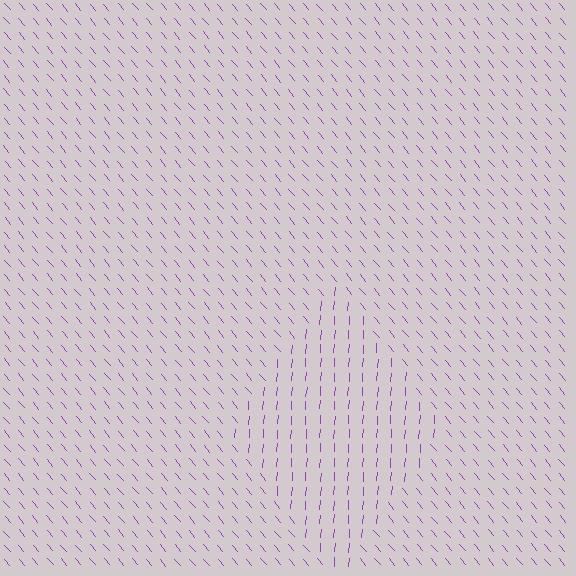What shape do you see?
I see a diamond.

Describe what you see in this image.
The image is filled with small purple line segments. A diamond region in the image has lines oriented differently from the surrounding lines, creating a visible texture boundary.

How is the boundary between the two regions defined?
The boundary is defined purely by a change in line orientation (approximately 45 degrees difference). All lines are the same color and thickness.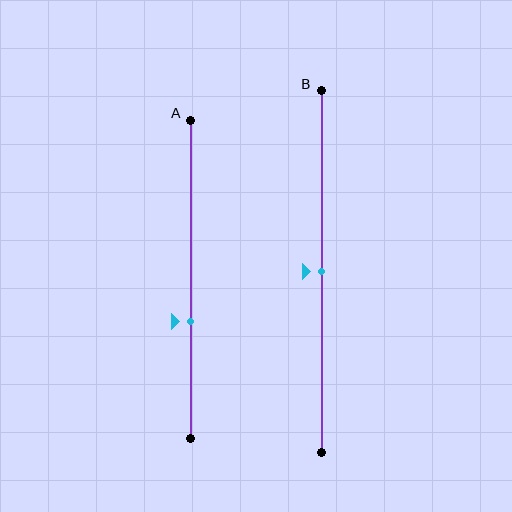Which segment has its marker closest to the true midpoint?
Segment B has its marker closest to the true midpoint.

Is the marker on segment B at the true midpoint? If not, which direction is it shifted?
Yes, the marker on segment B is at the true midpoint.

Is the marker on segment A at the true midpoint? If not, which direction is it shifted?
No, the marker on segment A is shifted downward by about 13% of the segment length.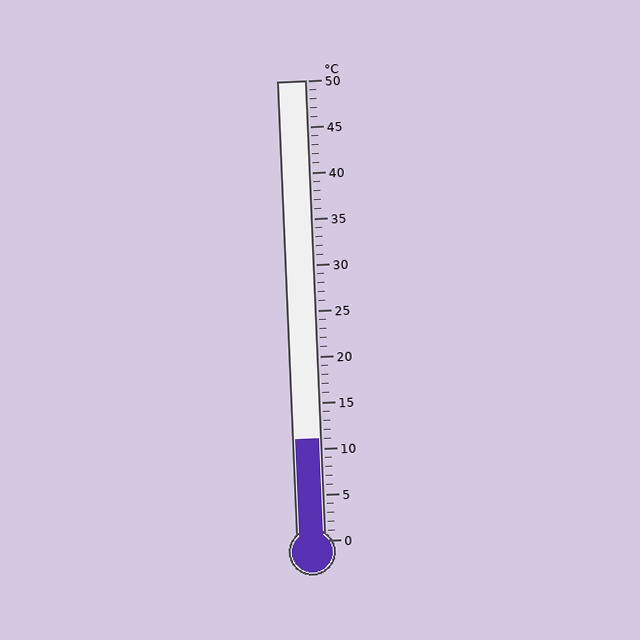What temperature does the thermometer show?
The thermometer shows approximately 11°C.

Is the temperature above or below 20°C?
The temperature is below 20°C.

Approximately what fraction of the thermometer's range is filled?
The thermometer is filled to approximately 20% of its range.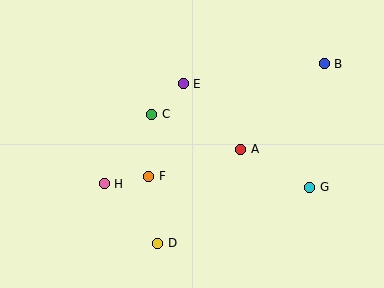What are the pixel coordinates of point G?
Point G is at (310, 187).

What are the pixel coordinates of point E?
Point E is at (183, 84).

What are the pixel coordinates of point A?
Point A is at (241, 149).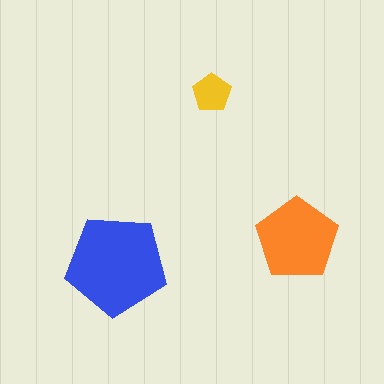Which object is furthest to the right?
The orange pentagon is rightmost.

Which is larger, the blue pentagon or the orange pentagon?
The blue one.